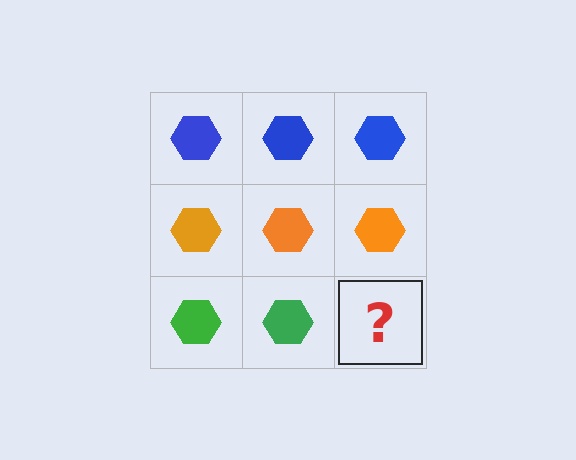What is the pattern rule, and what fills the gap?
The rule is that each row has a consistent color. The gap should be filled with a green hexagon.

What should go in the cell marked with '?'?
The missing cell should contain a green hexagon.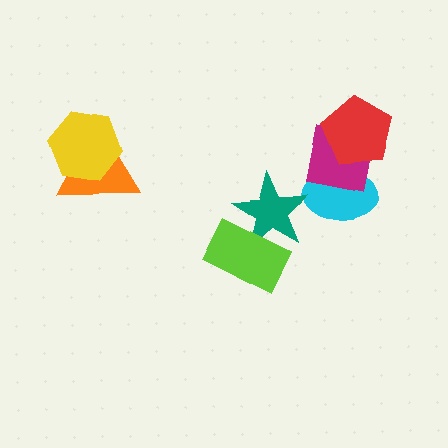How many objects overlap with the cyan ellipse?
2 objects overlap with the cyan ellipse.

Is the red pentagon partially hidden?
No, no other shape covers it.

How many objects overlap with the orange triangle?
1 object overlaps with the orange triangle.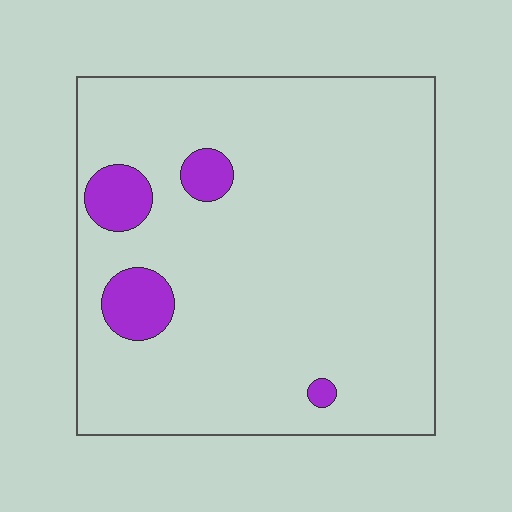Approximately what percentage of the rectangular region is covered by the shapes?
Approximately 10%.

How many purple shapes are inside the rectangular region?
4.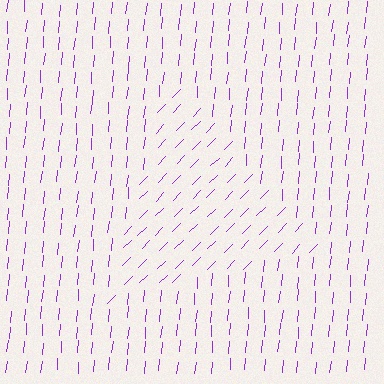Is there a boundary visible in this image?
Yes, there is a texture boundary formed by a change in line orientation.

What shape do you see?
I see a triangle.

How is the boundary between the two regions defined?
The boundary is defined purely by a change in line orientation (approximately 40 degrees difference). All lines are the same color and thickness.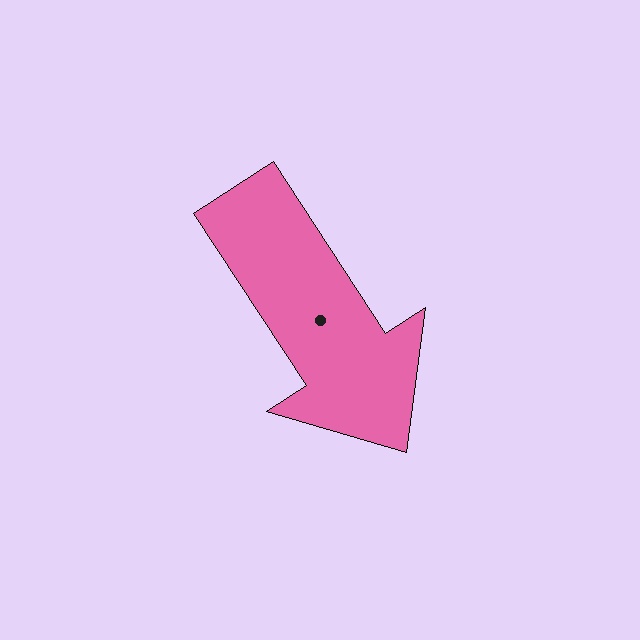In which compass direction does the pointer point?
Southeast.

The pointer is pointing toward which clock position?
Roughly 5 o'clock.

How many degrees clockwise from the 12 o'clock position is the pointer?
Approximately 147 degrees.